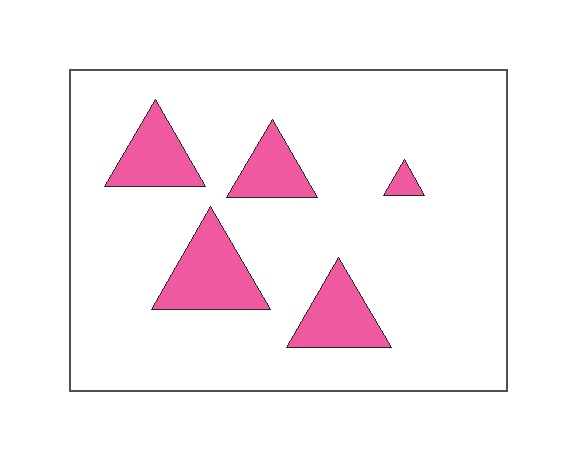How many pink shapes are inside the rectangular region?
5.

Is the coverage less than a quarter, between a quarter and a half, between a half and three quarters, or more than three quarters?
Less than a quarter.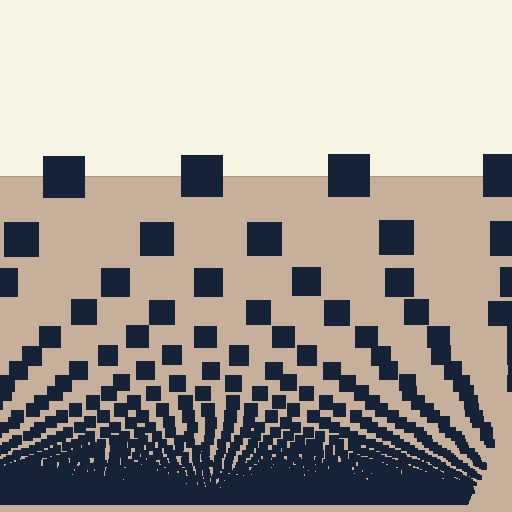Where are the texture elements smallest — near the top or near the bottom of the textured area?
Near the bottom.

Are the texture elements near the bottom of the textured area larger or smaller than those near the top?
Smaller. The gradient is inverted — elements near the bottom are smaller and denser.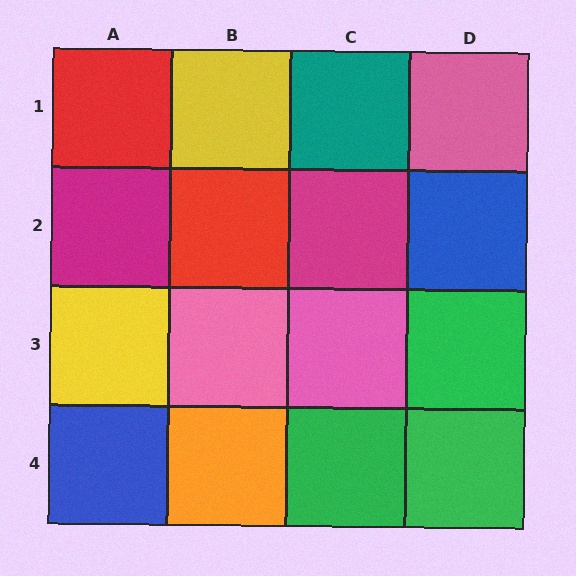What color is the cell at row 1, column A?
Red.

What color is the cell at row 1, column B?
Yellow.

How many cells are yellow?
2 cells are yellow.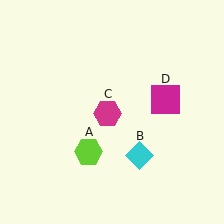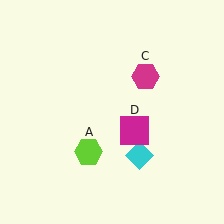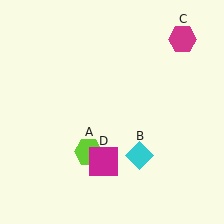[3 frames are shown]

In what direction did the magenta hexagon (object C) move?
The magenta hexagon (object C) moved up and to the right.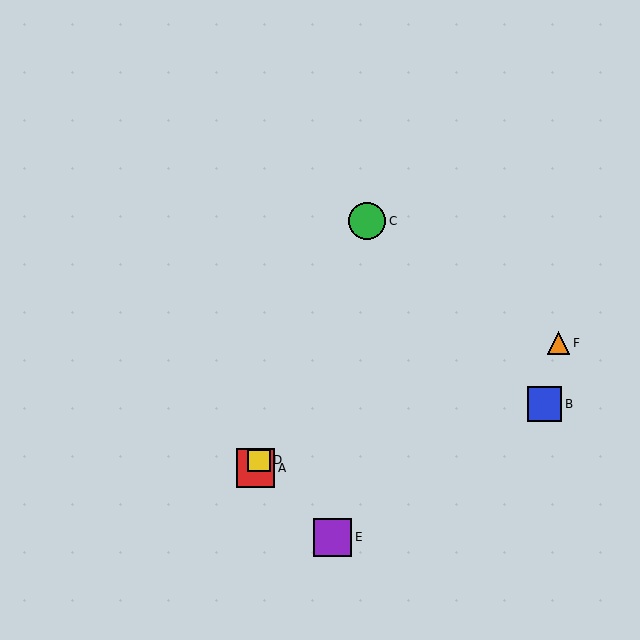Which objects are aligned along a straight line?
Objects A, C, D are aligned along a straight line.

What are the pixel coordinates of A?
Object A is at (255, 468).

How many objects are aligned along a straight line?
3 objects (A, C, D) are aligned along a straight line.